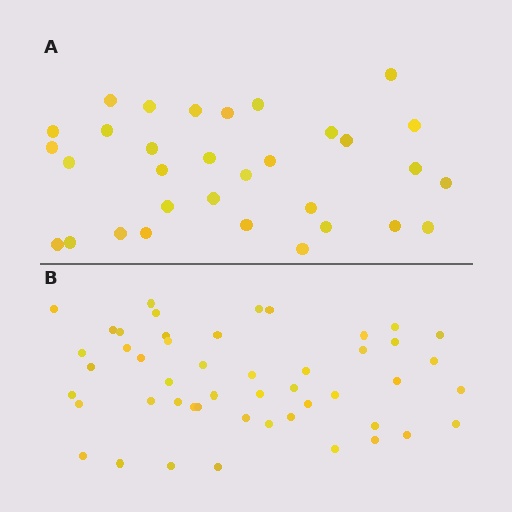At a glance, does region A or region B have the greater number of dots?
Region B (the bottom region) has more dots.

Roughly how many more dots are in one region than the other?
Region B has approximately 15 more dots than region A.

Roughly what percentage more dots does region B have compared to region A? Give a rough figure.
About 55% more.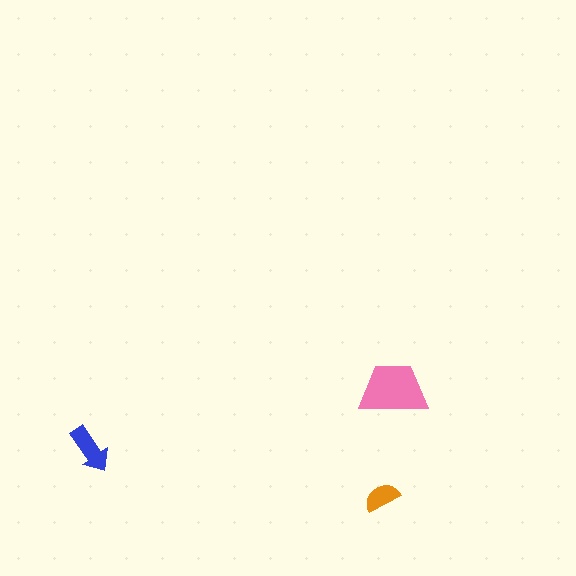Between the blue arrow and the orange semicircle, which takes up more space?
The blue arrow.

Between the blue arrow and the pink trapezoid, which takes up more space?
The pink trapezoid.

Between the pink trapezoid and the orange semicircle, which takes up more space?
The pink trapezoid.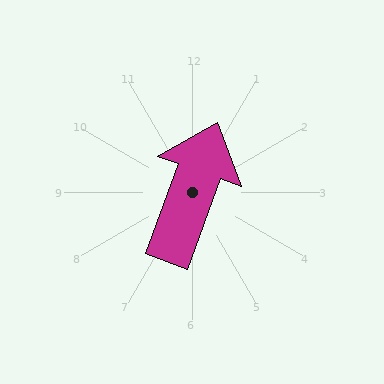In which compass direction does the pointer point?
North.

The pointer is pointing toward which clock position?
Roughly 1 o'clock.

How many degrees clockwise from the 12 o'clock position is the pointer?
Approximately 20 degrees.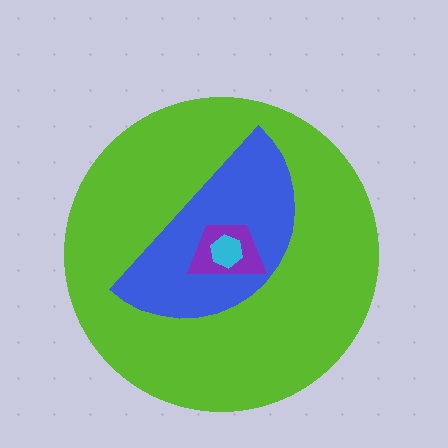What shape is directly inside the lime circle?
The blue semicircle.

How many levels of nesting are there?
4.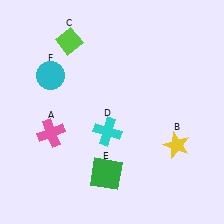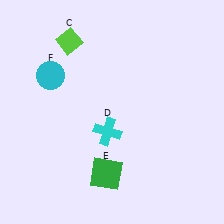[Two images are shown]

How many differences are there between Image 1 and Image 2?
There are 2 differences between the two images.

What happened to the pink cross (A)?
The pink cross (A) was removed in Image 2. It was in the bottom-left area of Image 1.